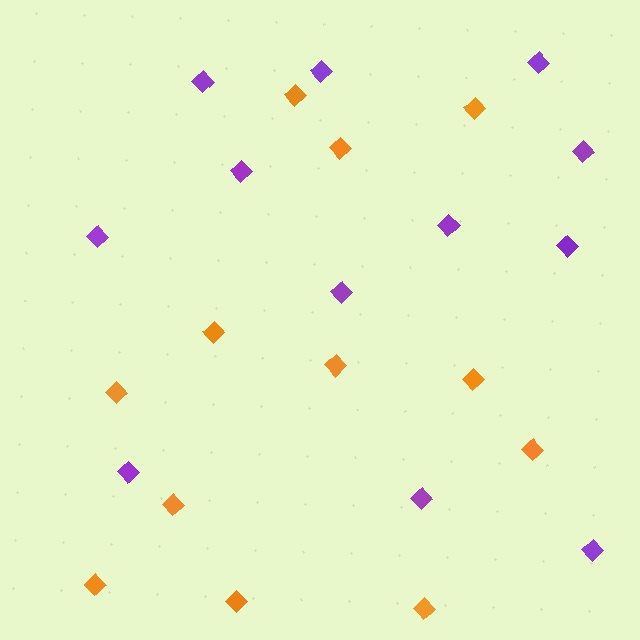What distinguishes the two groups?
There are 2 groups: one group of purple diamonds (12) and one group of orange diamonds (12).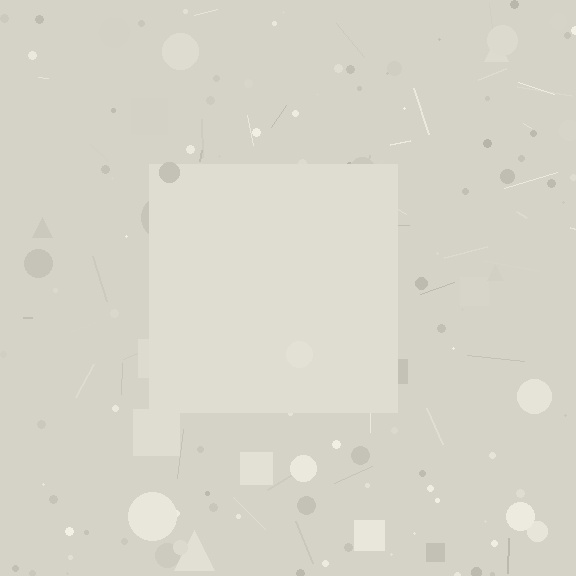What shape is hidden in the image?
A square is hidden in the image.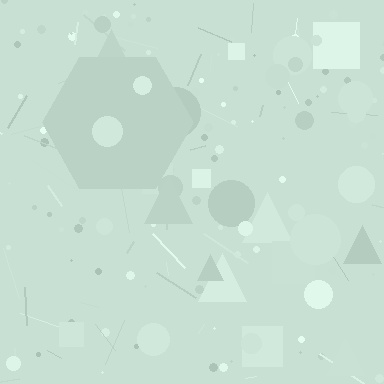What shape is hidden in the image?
A hexagon is hidden in the image.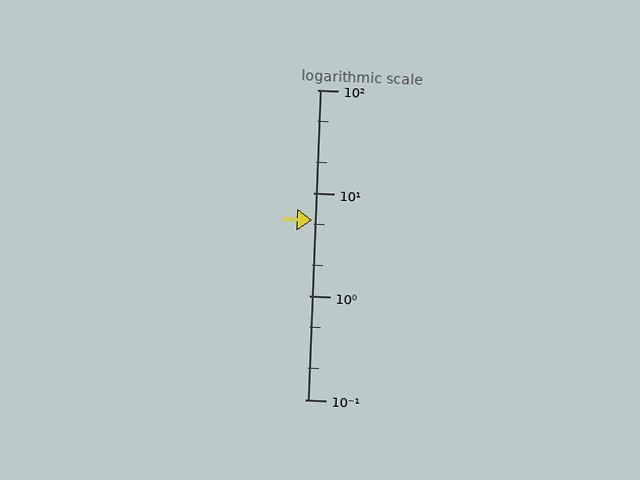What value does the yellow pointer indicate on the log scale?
The pointer indicates approximately 5.4.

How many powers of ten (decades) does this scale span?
The scale spans 3 decades, from 0.1 to 100.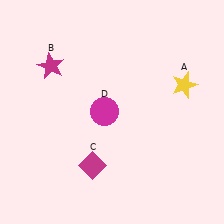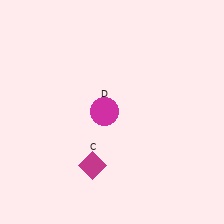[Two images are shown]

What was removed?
The magenta star (B), the yellow star (A) were removed in Image 2.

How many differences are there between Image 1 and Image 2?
There are 2 differences between the two images.